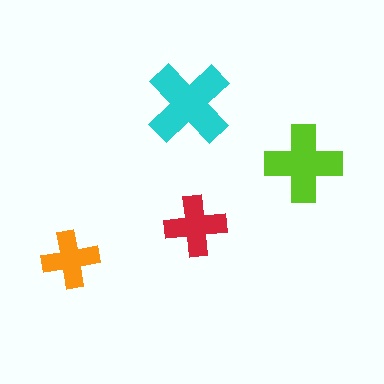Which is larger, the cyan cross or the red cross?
The cyan one.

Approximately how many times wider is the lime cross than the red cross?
About 1.5 times wider.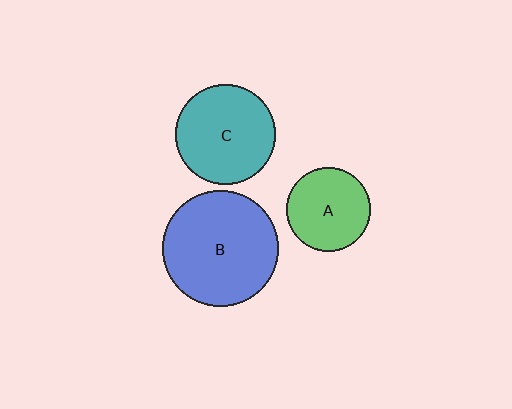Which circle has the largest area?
Circle B (blue).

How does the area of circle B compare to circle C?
Approximately 1.4 times.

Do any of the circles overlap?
No, none of the circles overlap.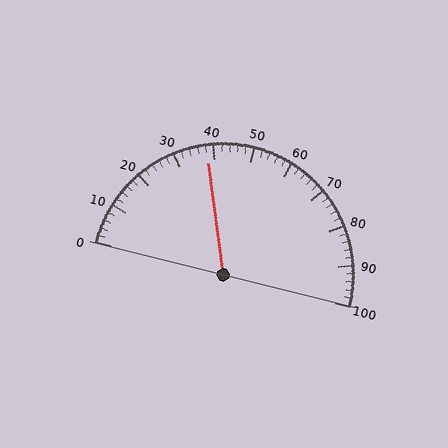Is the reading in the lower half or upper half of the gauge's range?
The reading is in the lower half of the range (0 to 100).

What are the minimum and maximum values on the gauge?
The gauge ranges from 0 to 100.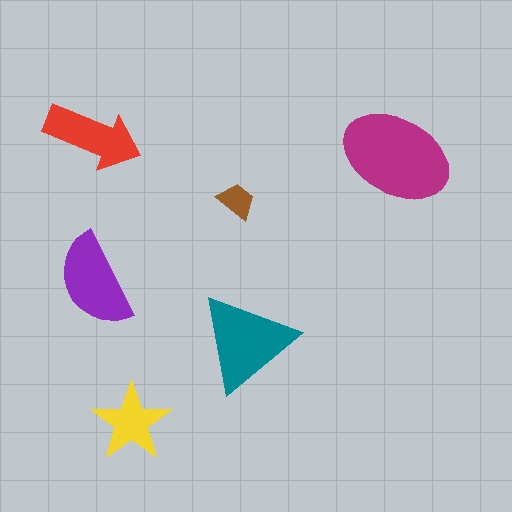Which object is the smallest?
The brown trapezoid.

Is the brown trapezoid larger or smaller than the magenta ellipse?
Smaller.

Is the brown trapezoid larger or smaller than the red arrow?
Smaller.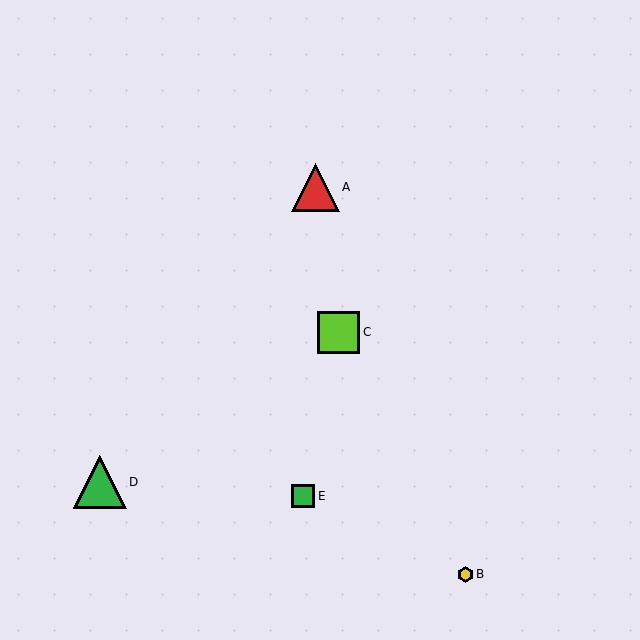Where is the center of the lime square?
The center of the lime square is at (339, 332).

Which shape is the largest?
The green triangle (labeled D) is the largest.